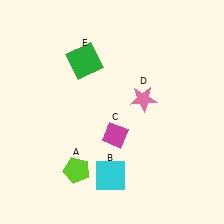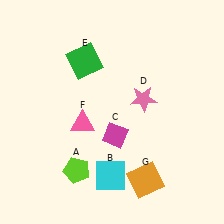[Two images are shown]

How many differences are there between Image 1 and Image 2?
There are 2 differences between the two images.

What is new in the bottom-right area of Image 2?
An orange square (G) was added in the bottom-right area of Image 2.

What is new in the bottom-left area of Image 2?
A pink triangle (F) was added in the bottom-left area of Image 2.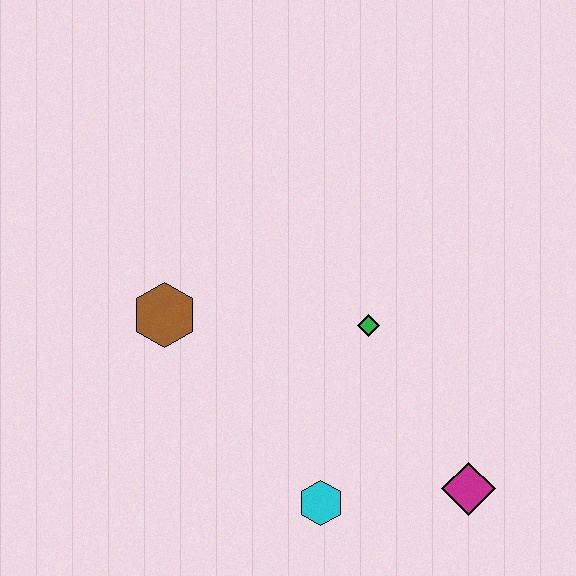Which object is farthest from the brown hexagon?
The magenta diamond is farthest from the brown hexagon.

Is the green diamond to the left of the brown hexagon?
No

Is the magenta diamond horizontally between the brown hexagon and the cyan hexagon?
No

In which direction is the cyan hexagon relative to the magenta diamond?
The cyan hexagon is to the left of the magenta diamond.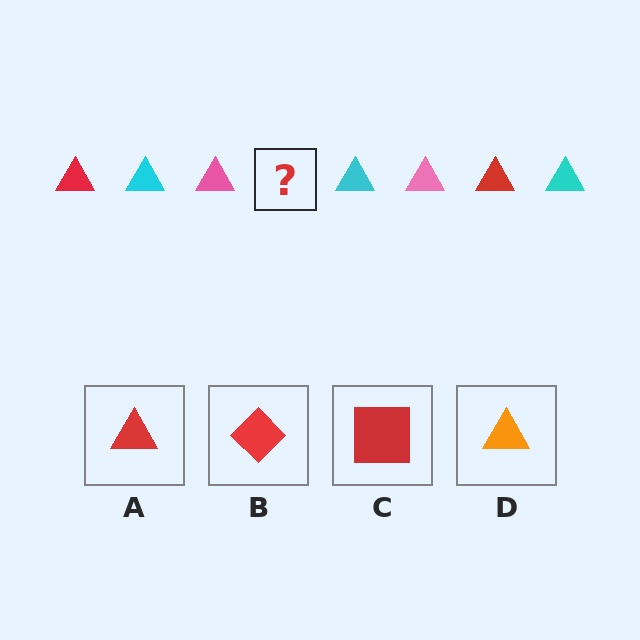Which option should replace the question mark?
Option A.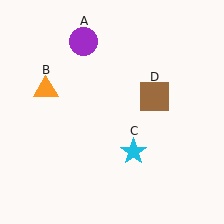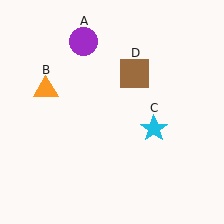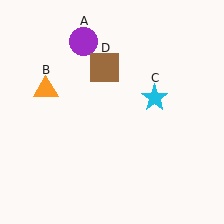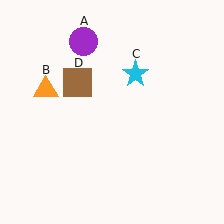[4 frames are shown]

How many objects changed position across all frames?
2 objects changed position: cyan star (object C), brown square (object D).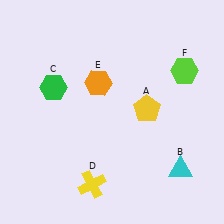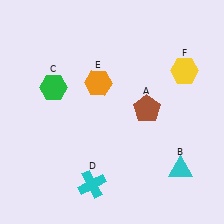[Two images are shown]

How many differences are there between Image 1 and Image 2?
There are 3 differences between the two images.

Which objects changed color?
A changed from yellow to brown. D changed from yellow to cyan. F changed from lime to yellow.